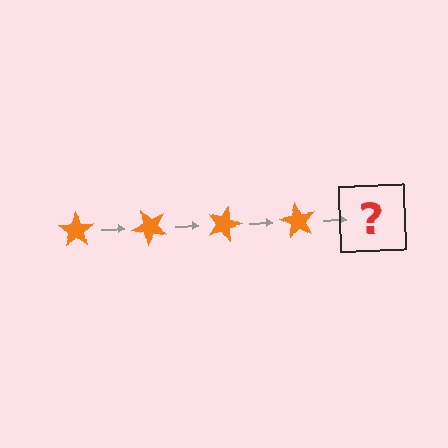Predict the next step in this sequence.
The next step is an orange star rotated 180 degrees.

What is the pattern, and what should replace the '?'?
The pattern is that the star rotates 45 degrees each step. The '?' should be an orange star rotated 180 degrees.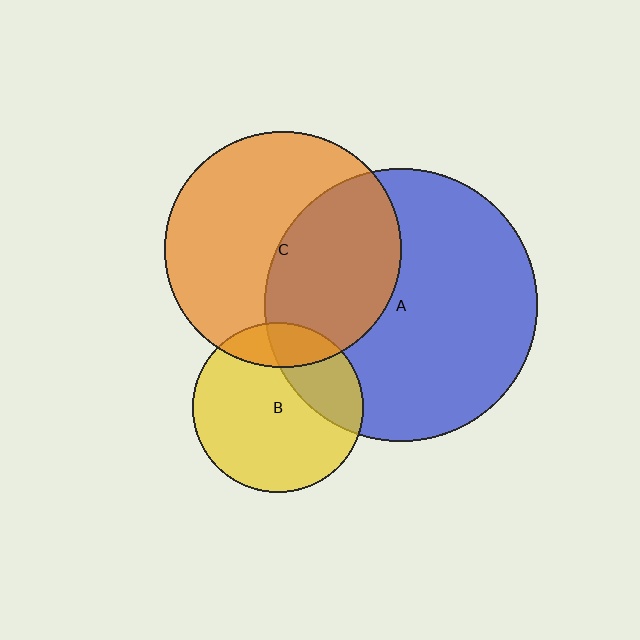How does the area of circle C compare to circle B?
Approximately 1.9 times.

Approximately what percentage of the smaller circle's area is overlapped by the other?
Approximately 45%.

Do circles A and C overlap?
Yes.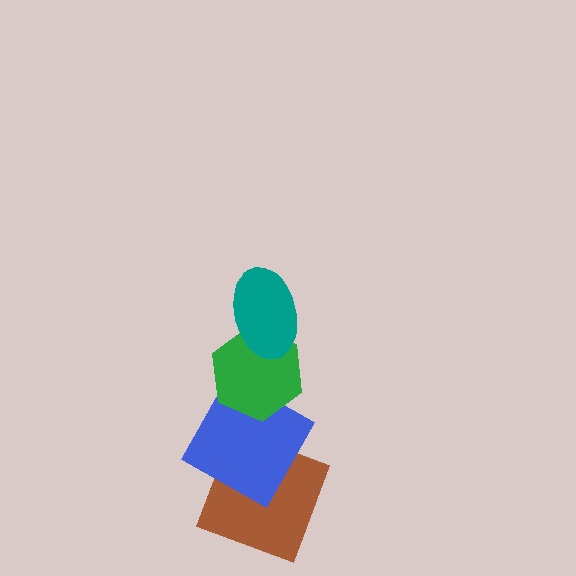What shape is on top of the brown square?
The blue square is on top of the brown square.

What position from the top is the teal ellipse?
The teal ellipse is 1st from the top.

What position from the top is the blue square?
The blue square is 3rd from the top.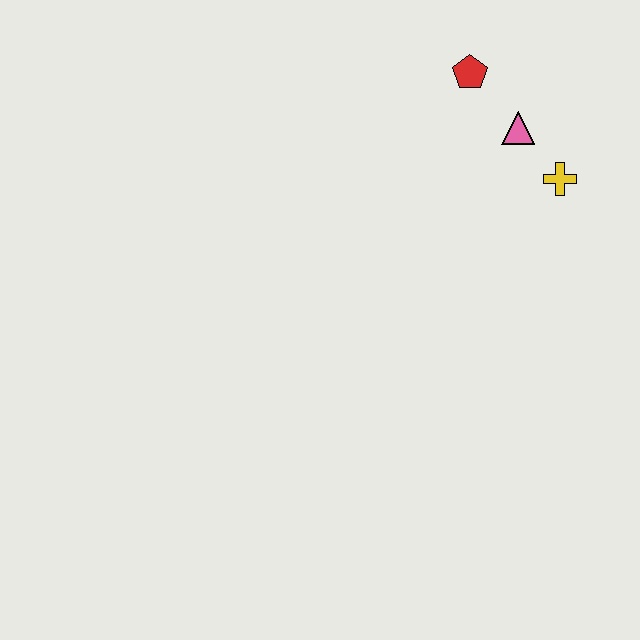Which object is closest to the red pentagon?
The pink triangle is closest to the red pentagon.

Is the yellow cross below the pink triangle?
Yes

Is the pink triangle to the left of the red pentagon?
No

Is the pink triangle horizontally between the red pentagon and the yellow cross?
Yes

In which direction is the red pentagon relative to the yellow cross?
The red pentagon is above the yellow cross.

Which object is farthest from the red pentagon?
The yellow cross is farthest from the red pentagon.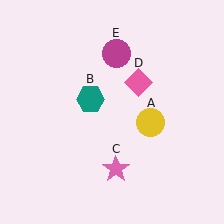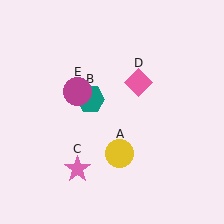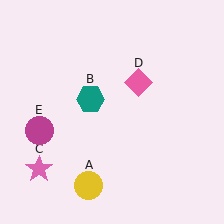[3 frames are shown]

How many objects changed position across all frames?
3 objects changed position: yellow circle (object A), pink star (object C), magenta circle (object E).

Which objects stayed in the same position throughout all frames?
Teal hexagon (object B) and pink diamond (object D) remained stationary.